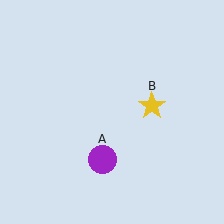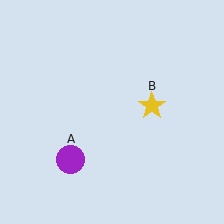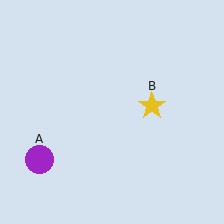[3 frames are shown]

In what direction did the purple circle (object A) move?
The purple circle (object A) moved left.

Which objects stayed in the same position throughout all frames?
Yellow star (object B) remained stationary.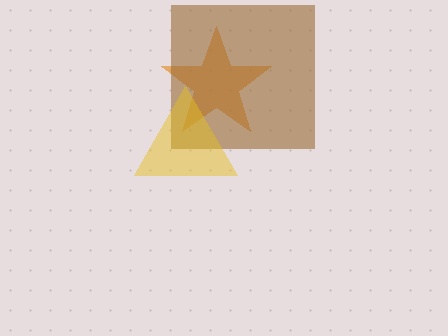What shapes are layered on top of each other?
The layered shapes are: an orange star, a brown square, a yellow triangle.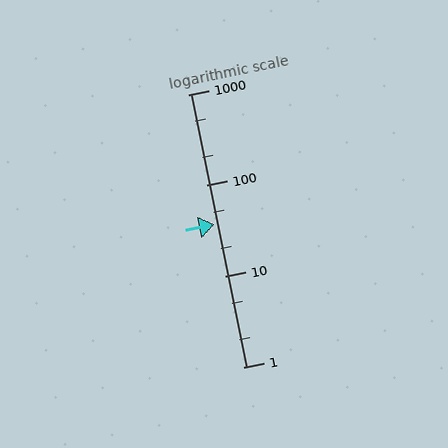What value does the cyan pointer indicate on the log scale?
The pointer indicates approximately 37.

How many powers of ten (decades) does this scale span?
The scale spans 3 decades, from 1 to 1000.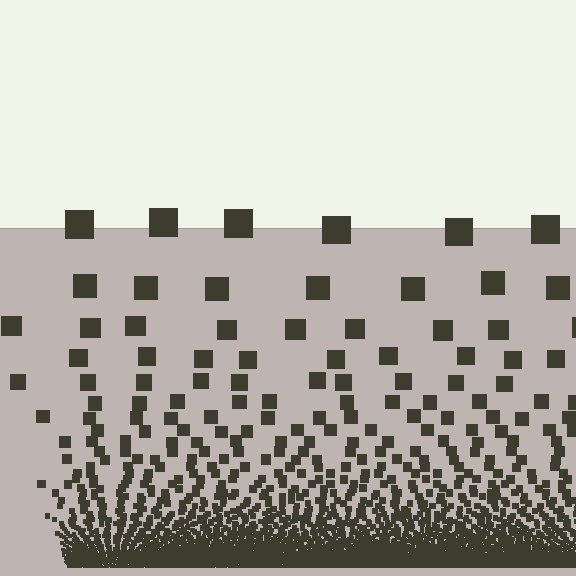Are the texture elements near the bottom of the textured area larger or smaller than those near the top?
Smaller. The gradient is inverted — elements near the bottom are smaller and denser.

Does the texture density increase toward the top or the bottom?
Density increases toward the bottom.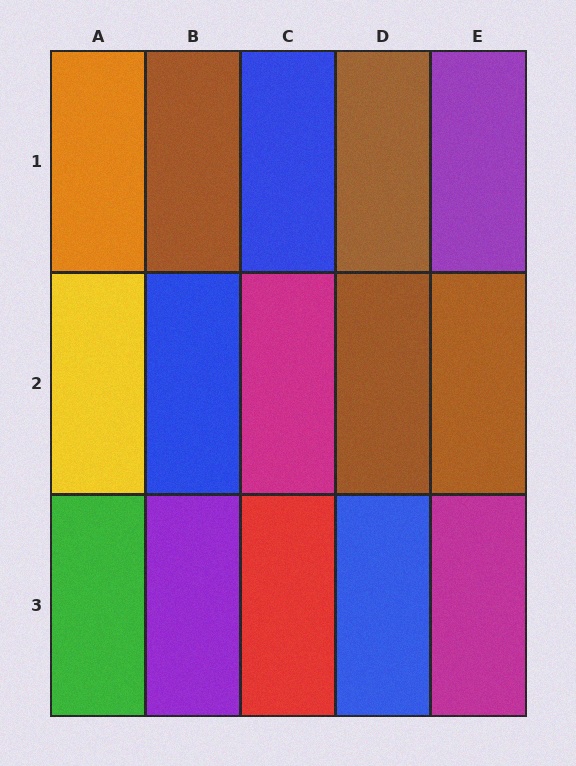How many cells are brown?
4 cells are brown.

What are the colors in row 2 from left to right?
Yellow, blue, magenta, brown, brown.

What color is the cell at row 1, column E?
Purple.